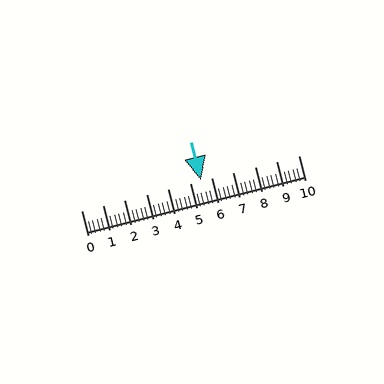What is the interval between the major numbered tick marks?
The major tick marks are spaced 1 units apart.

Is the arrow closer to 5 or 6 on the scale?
The arrow is closer to 6.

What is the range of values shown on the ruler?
The ruler shows values from 0 to 10.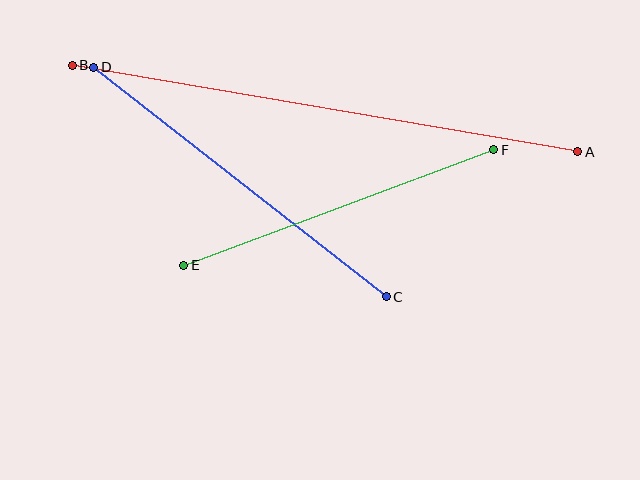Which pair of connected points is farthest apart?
Points A and B are farthest apart.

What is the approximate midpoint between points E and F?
The midpoint is at approximately (339, 208) pixels.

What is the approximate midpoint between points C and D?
The midpoint is at approximately (240, 182) pixels.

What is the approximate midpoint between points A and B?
The midpoint is at approximately (325, 108) pixels.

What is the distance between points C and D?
The distance is approximately 372 pixels.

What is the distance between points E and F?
The distance is approximately 331 pixels.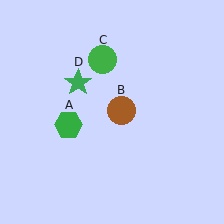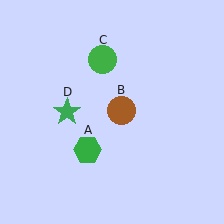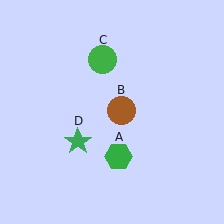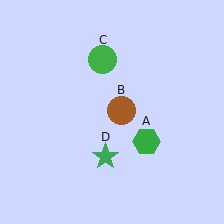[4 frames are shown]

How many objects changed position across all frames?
2 objects changed position: green hexagon (object A), green star (object D).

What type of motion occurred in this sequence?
The green hexagon (object A), green star (object D) rotated counterclockwise around the center of the scene.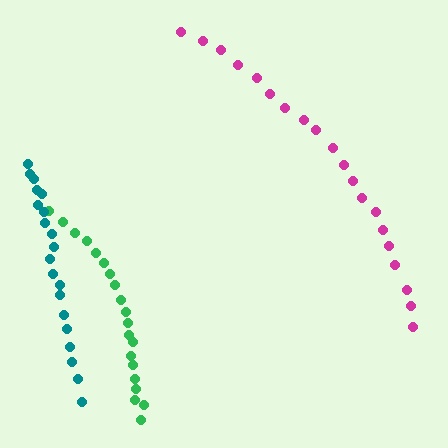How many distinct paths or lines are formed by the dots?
There are 3 distinct paths.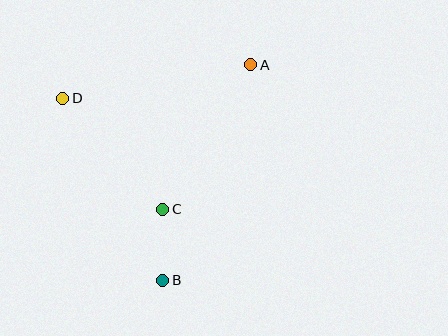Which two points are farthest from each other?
Points A and B are farthest from each other.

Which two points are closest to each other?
Points B and C are closest to each other.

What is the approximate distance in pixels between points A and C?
The distance between A and C is approximately 169 pixels.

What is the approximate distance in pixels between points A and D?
The distance between A and D is approximately 191 pixels.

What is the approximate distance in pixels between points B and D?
The distance between B and D is approximately 208 pixels.